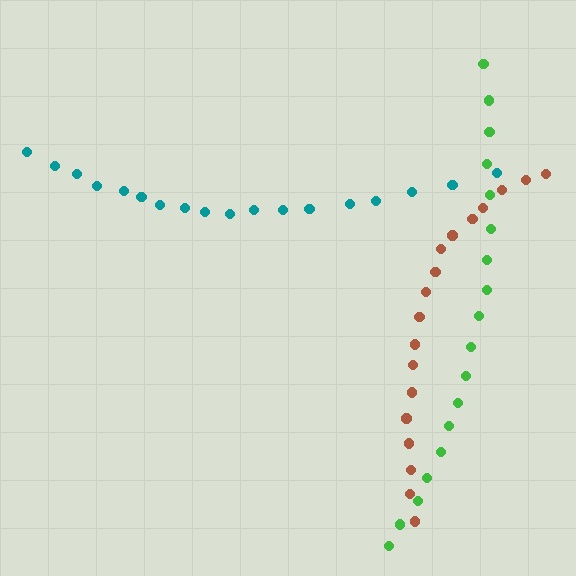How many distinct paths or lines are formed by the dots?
There are 3 distinct paths.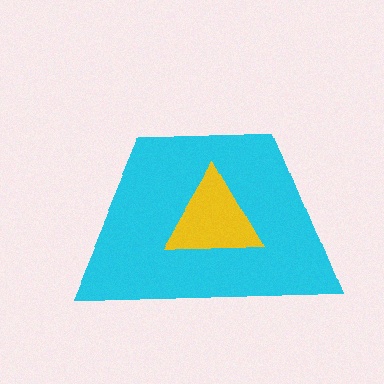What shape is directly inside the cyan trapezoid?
The yellow triangle.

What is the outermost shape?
The cyan trapezoid.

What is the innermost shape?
The yellow triangle.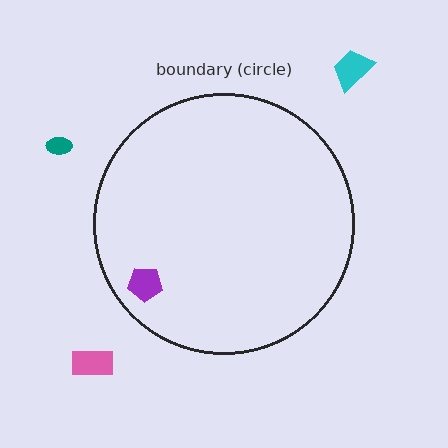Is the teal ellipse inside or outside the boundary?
Outside.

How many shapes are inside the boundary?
1 inside, 3 outside.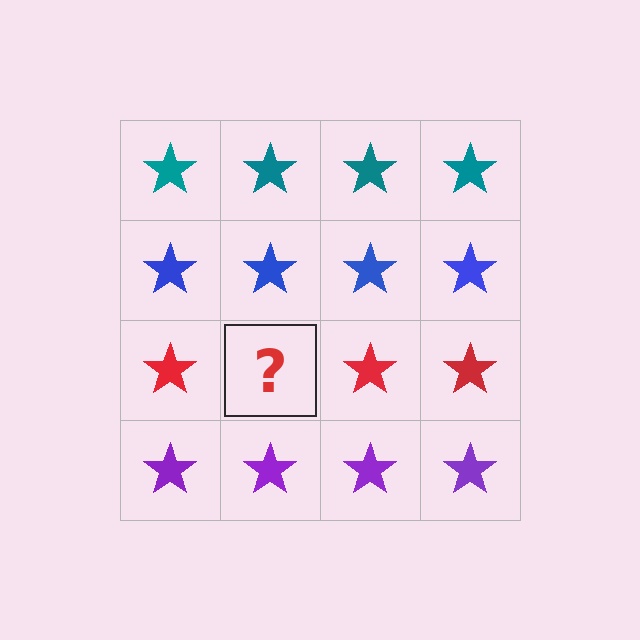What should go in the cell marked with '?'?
The missing cell should contain a red star.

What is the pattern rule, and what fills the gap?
The rule is that each row has a consistent color. The gap should be filled with a red star.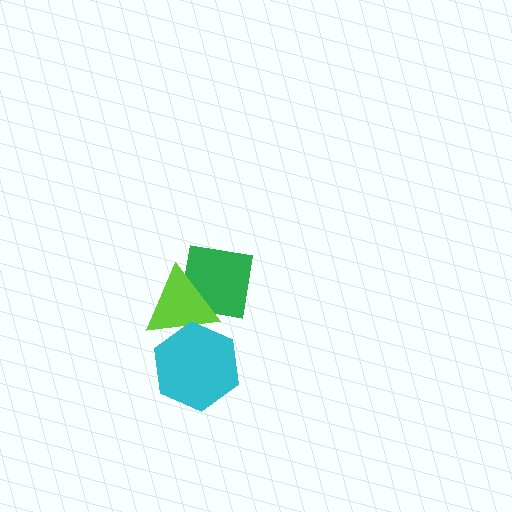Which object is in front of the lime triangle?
The cyan hexagon is in front of the lime triangle.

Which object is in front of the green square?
The lime triangle is in front of the green square.